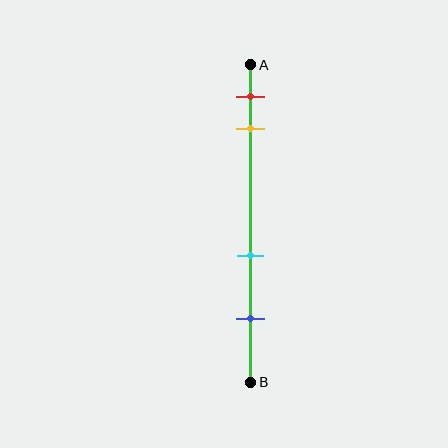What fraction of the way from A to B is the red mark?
The red mark is approximately 10% (0.1) of the way from A to B.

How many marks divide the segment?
There are 4 marks dividing the segment.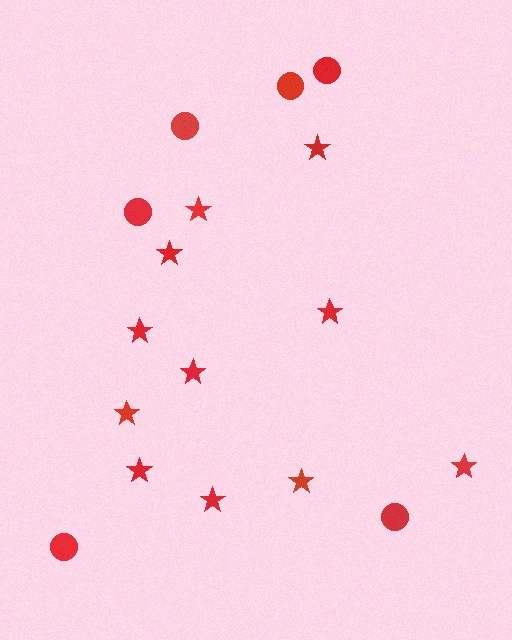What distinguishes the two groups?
There are 2 groups: one group of stars (11) and one group of circles (6).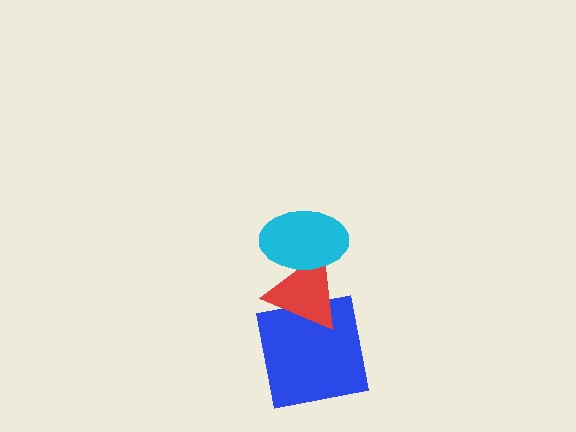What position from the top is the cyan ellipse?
The cyan ellipse is 1st from the top.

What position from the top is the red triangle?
The red triangle is 2nd from the top.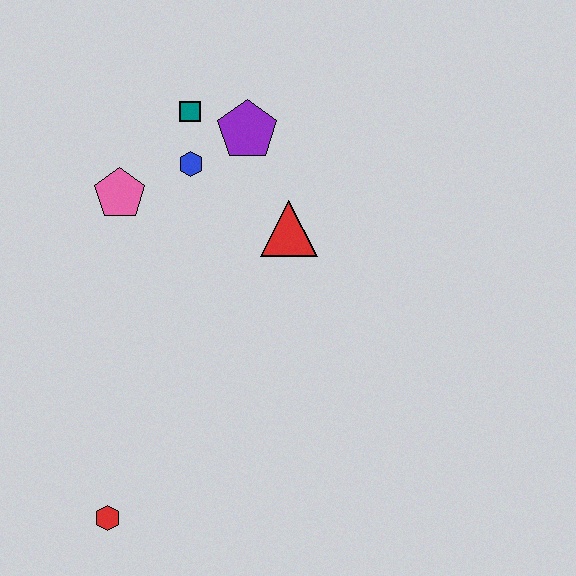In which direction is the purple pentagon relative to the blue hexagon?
The purple pentagon is to the right of the blue hexagon.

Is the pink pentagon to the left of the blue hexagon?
Yes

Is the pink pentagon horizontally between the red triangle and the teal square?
No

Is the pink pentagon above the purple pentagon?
No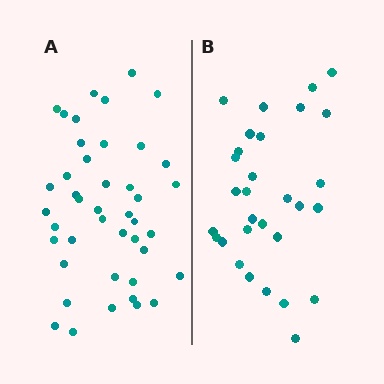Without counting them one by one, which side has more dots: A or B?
Region A (the left region) has more dots.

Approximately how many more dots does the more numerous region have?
Region A has approximately 15 more dots than region B.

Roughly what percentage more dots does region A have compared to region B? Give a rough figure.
About 45% more.